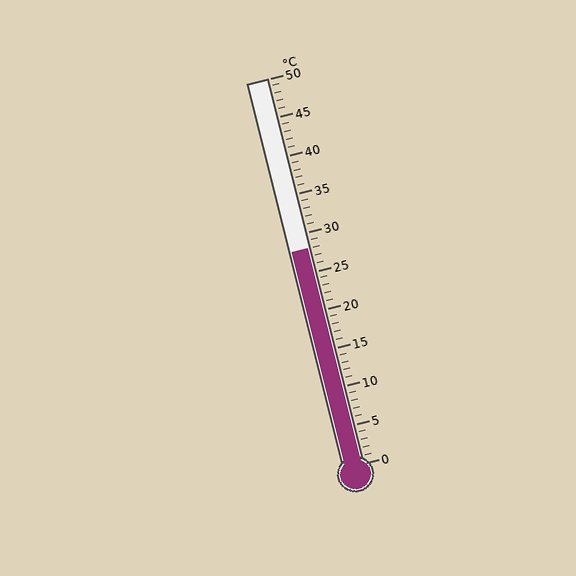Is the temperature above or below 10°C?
The temperature is above 10°C.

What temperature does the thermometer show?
The thermometer shows approximately 28°C.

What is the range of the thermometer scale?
The thermometer scale ranges from 0°C to 50°C.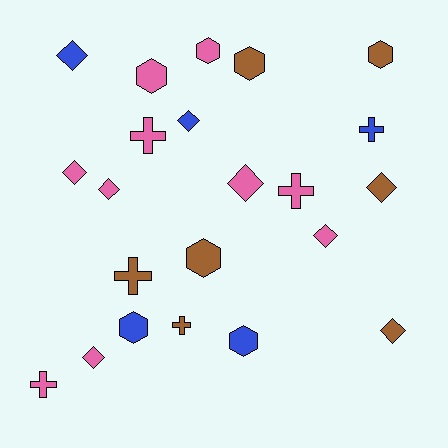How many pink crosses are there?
There are 3 pink crosses.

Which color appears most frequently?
Pink, with 10 objects.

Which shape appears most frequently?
Diamond, with 9 objects.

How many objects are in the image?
There are 22 objects.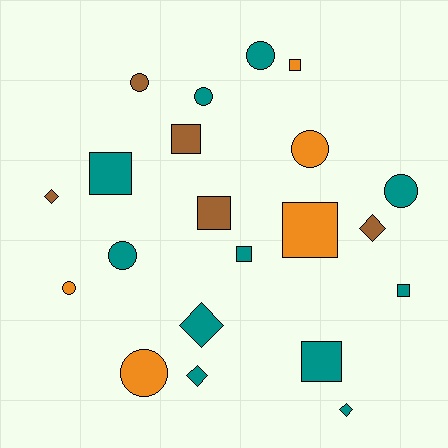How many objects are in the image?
There are 21 objects.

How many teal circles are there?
There are 4 teal circles.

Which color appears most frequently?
Teal, with 11 objects.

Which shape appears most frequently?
Circle, with 8 objects.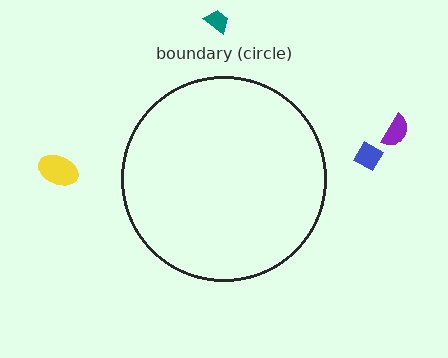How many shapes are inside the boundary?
0 inside, 4 outside.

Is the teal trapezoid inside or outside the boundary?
Outside.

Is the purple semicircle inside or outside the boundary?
Outside.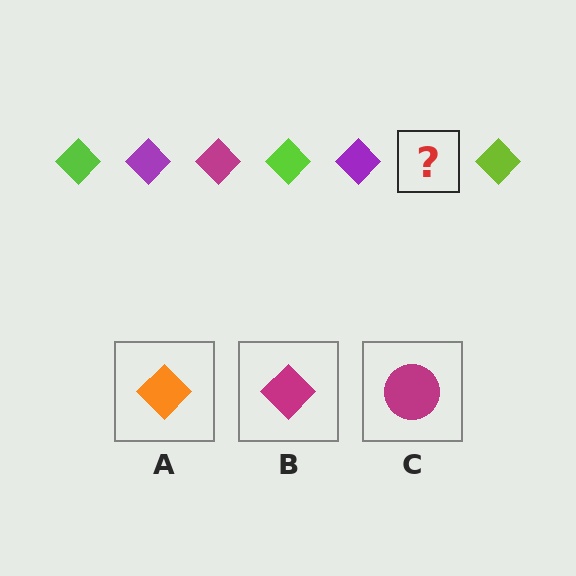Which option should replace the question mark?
Option B.